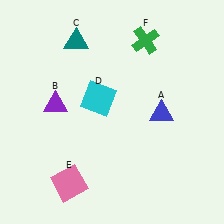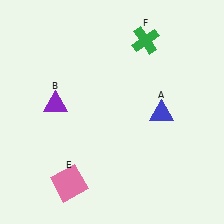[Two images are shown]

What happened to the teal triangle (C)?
The teal triangle (C) was removed in Image 2. It was in the top-left area of Image 1.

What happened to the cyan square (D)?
The cyan square (D) was removed in Image 2. It was in the top-left area of Image 1.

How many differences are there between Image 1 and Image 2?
There are 2 differences between the two images.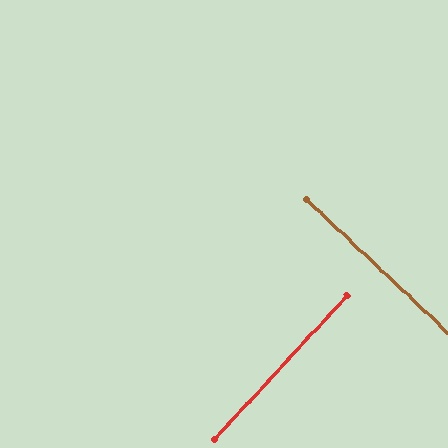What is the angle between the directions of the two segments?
Approximately 89 degrees.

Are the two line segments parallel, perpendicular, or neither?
Perpendicular — they meet at approximately 89°.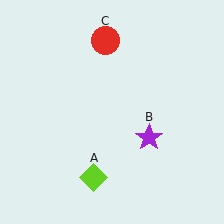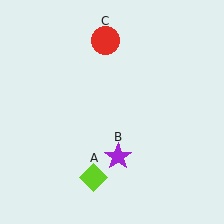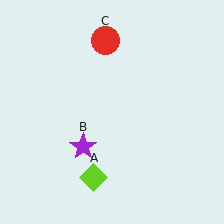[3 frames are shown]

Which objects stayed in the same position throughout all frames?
Lime diamond (object A) and red circle (object C) remained stationary.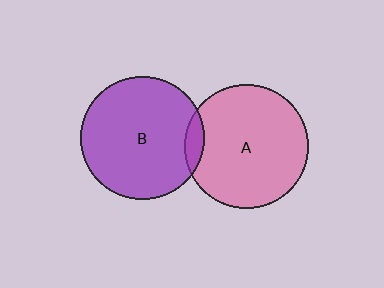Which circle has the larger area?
Circle A (pink).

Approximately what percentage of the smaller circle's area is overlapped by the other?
Approximately 5%.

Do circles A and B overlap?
Yes.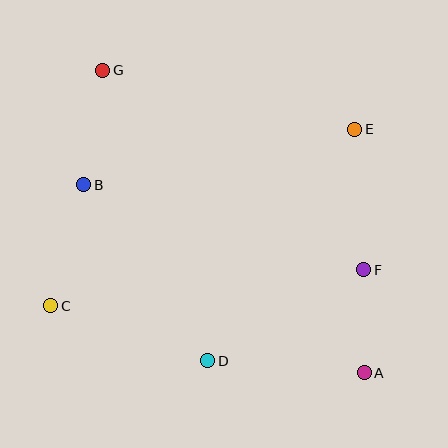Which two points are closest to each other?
Points A and F are closest to each other.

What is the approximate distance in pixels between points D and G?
The distance between D and G is approximately 309 pixels.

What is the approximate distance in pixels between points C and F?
The distance between C and F is approximately 315 pixels.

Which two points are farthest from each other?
Points A and G are farthest from each other.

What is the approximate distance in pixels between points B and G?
The distance between B and G is approximately 116 pixels.